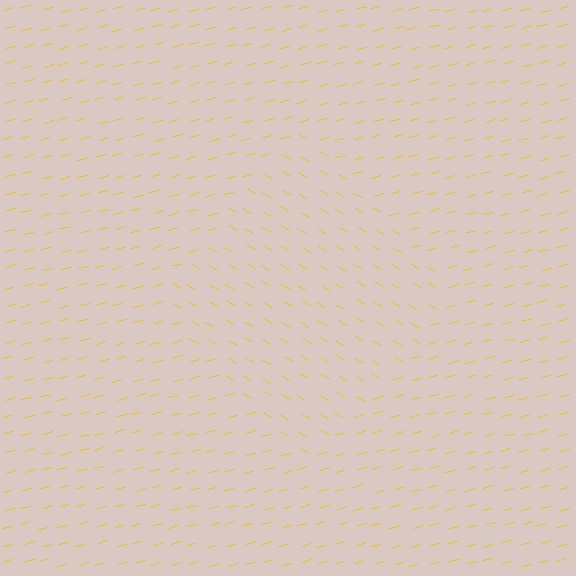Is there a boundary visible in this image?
Yes, there is a texture boundary formed by a change in line orientation.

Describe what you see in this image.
The image is filled with small yellow line segments. A diamond region in the image has lines oriented differently from the surrounding lines, creating a visible texture boundary.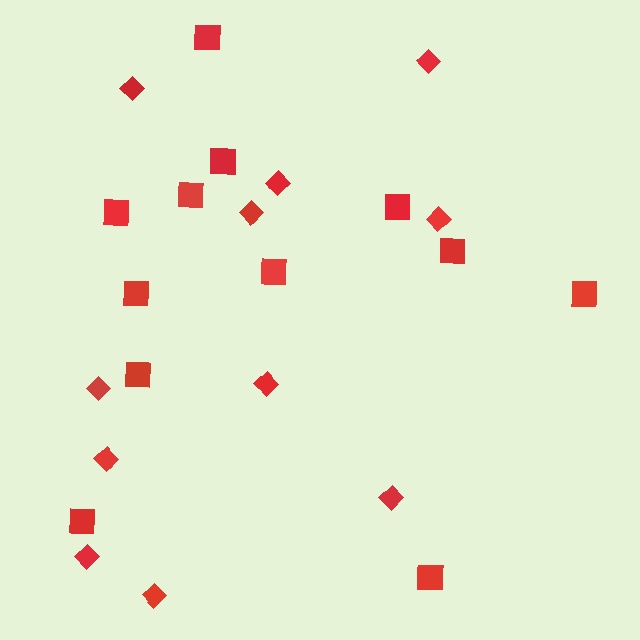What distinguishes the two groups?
There are 2 groups: one group of squares (12) and one group of diamonds (11).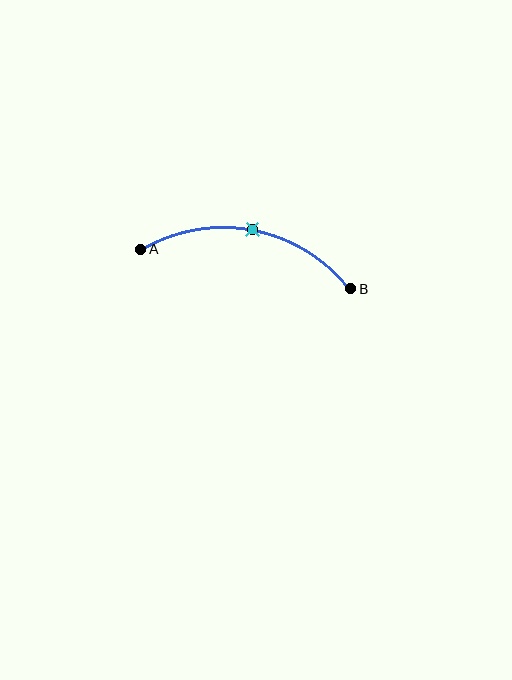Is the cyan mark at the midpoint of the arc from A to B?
Yes. The cyan mark lies on the arc at equal arc-length from both A and B — it is the arc midpoint.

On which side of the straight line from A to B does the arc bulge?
The arc bulges above the straight line connecting A and B.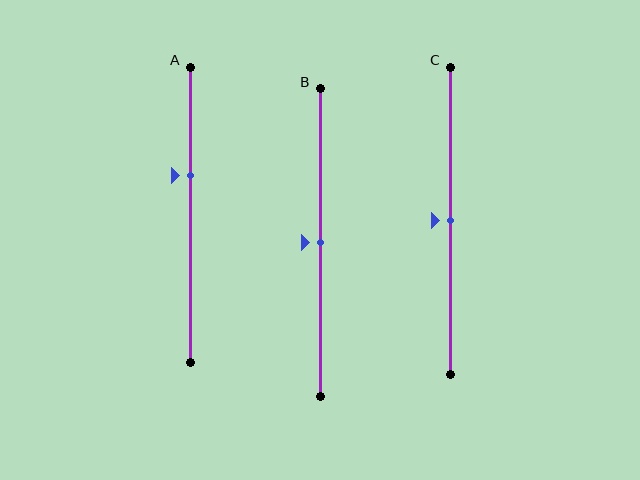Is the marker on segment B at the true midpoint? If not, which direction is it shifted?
Yes, the marker on segment B is at the true midpoint.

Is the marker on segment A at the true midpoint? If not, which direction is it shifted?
No, the marker on segment A is shifted upward by about 13% of the segment length.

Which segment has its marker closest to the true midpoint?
Segment B has its marker closest to the true midpoint.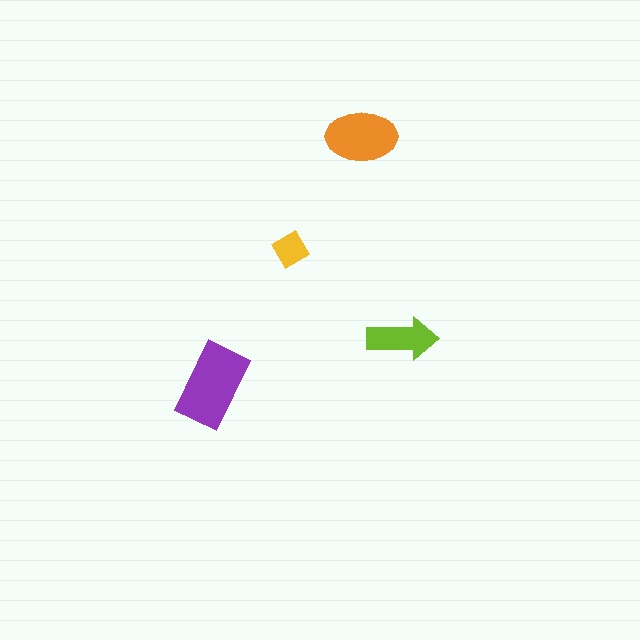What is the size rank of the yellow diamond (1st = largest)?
4th.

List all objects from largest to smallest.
The purple rectangle, the orange ellipse, the lime arrow, the yellow diamond.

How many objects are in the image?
There are 4 objects in the image.